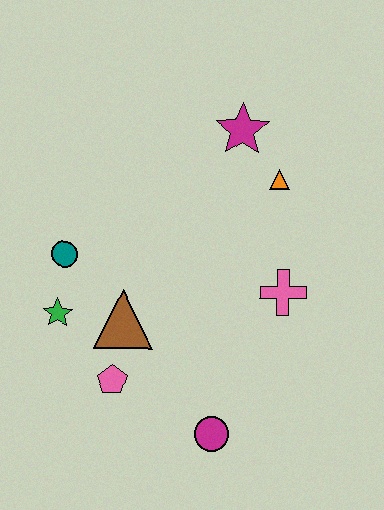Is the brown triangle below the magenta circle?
No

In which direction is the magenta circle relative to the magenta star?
The magenta circle is below the magenta star.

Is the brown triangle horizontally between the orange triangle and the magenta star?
No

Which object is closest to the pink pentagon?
The brown triangle is closest to the pink pentagon.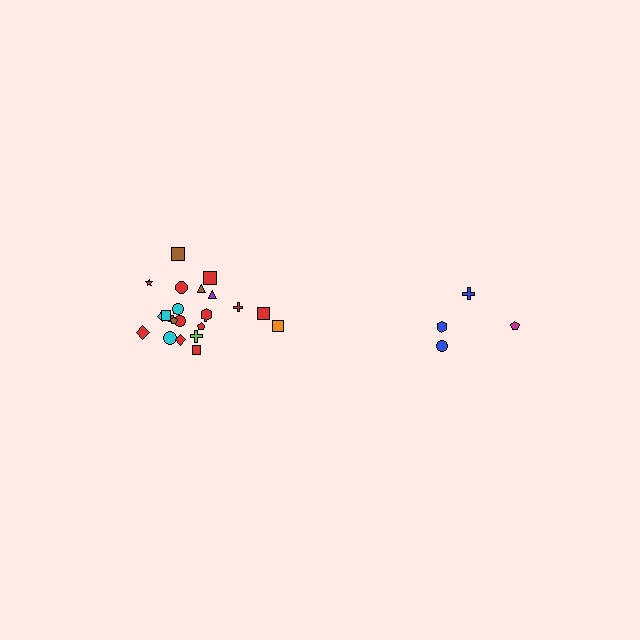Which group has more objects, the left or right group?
The left group.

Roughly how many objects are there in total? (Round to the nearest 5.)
Roughly 30 objects in total.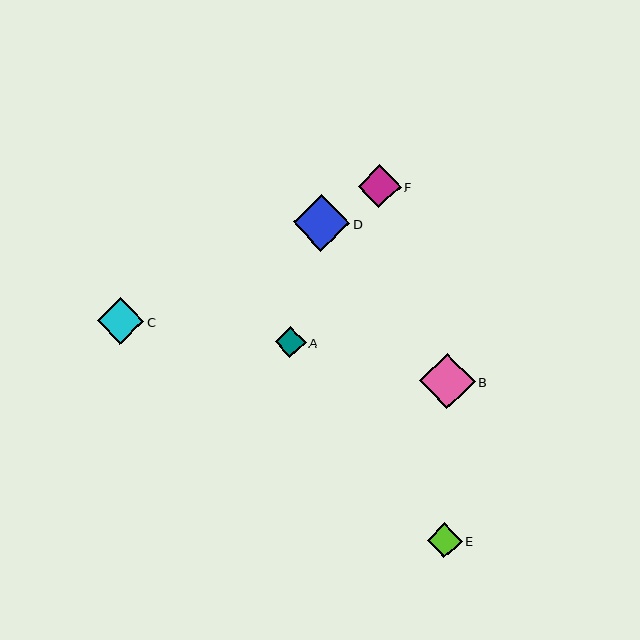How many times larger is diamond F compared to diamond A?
Diamond F is approximately 1.4 times the size of diamond A.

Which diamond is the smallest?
Diamond A is the smallest with a size of approximately 31 pixels.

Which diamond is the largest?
Diamond D is the largest with a size of approximately 57 pixels.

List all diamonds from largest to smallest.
From largest to smallest: D, B, C, F, E, A.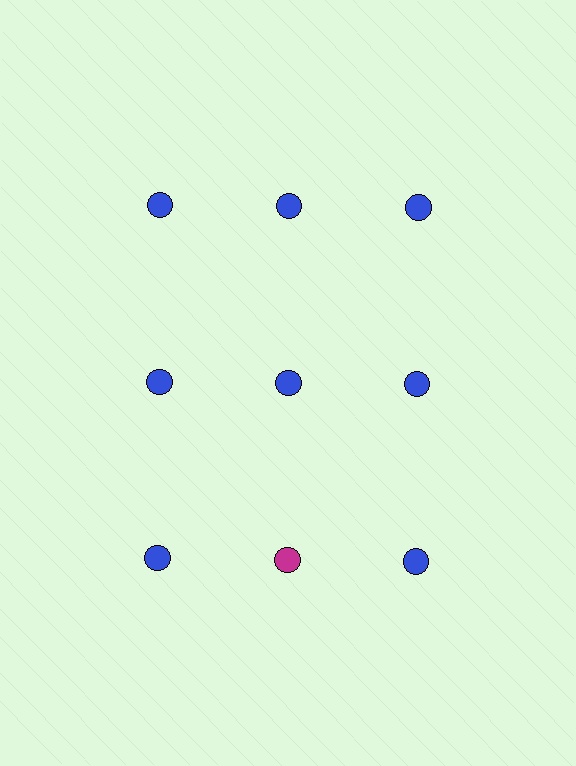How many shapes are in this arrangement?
There are 9 shapes arranged in a grid pattern.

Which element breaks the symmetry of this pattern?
The magenta circle in the third row, second from left column breaks the symmetry. All other shapes are blue circles.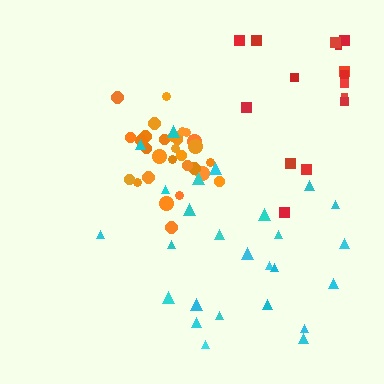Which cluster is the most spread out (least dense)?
Red.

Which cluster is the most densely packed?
Orange.